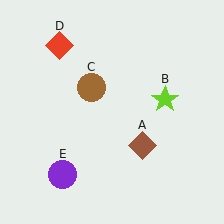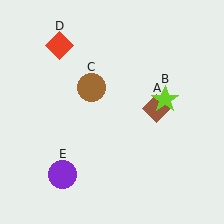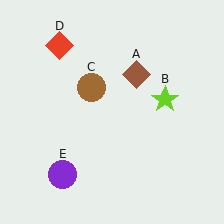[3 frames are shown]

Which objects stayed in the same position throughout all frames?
Lime star (object B) and brown circle (object C) and red diamond (object D) and purple circle (object E) remained stationary.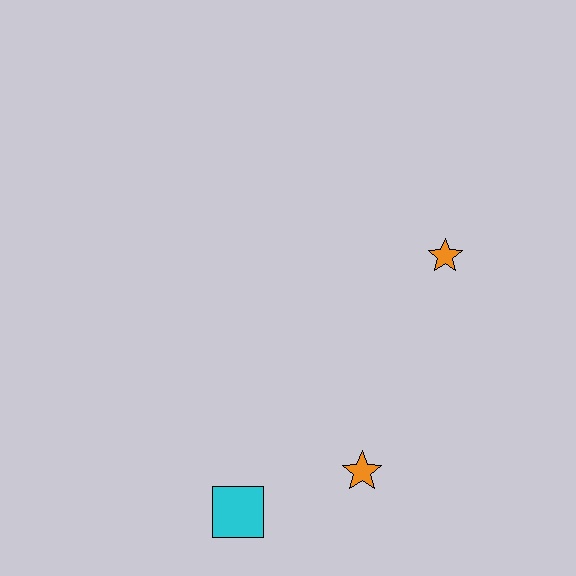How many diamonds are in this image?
There are no diamonds.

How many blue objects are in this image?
There are no blue objects.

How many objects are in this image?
There are 3 objects.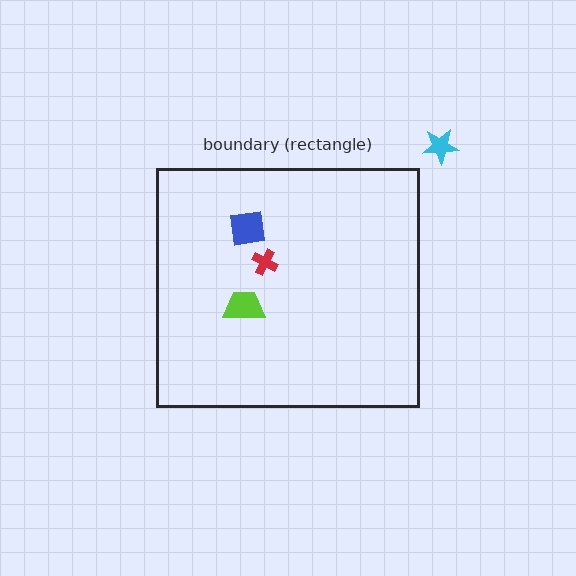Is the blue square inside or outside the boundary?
Inside.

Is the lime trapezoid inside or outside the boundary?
Inside.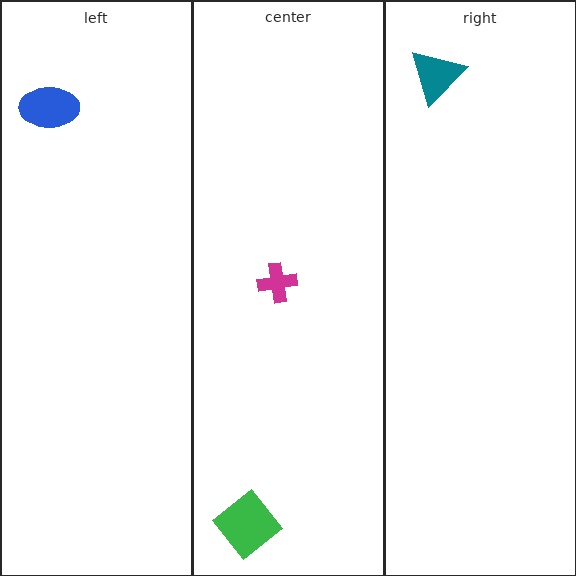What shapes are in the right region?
The teal triangle.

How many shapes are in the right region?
1.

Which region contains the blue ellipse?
The left region.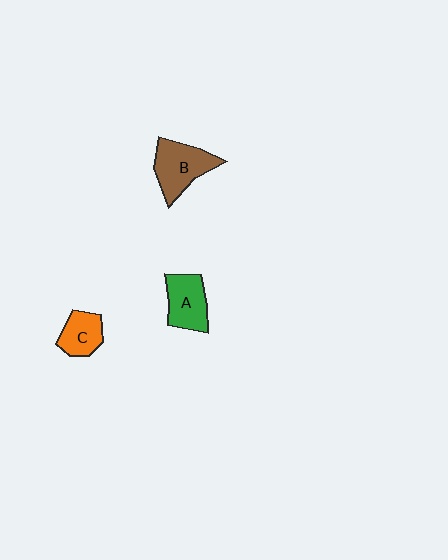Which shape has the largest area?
Shape B (brown).